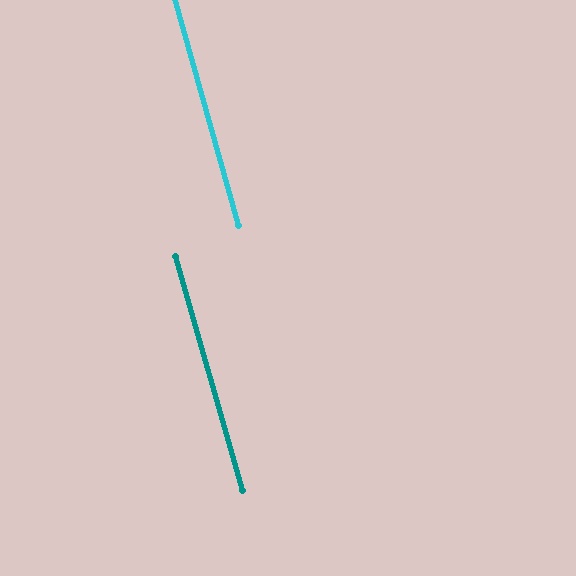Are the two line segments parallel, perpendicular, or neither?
Parallel — their directions differ by only 0.5°.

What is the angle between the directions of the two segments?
Approximately 0 degrees.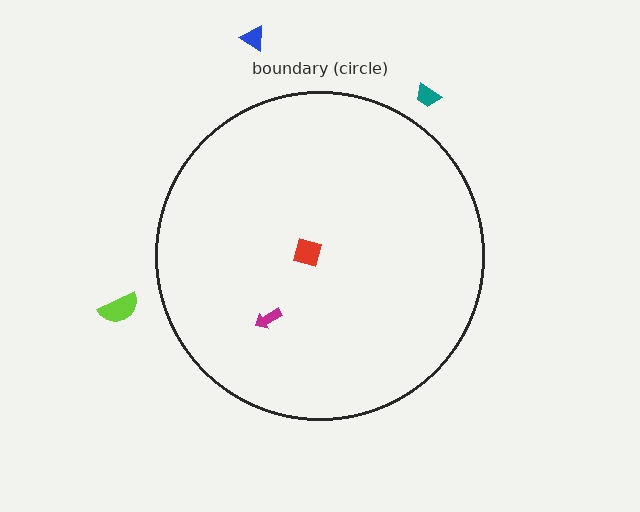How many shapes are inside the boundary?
2 inside, 3 outside.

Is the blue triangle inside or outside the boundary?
Outside.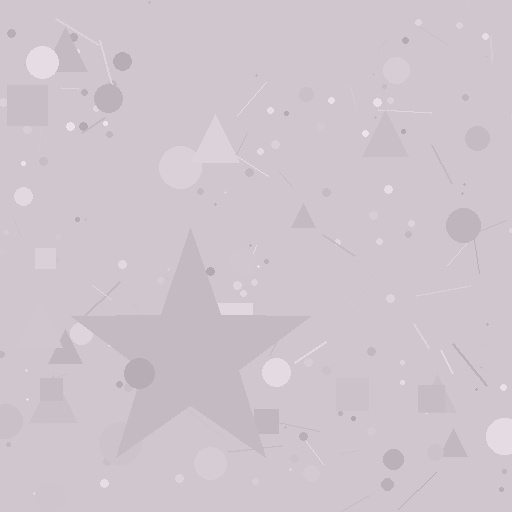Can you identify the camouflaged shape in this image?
The camouflaged shape is a star.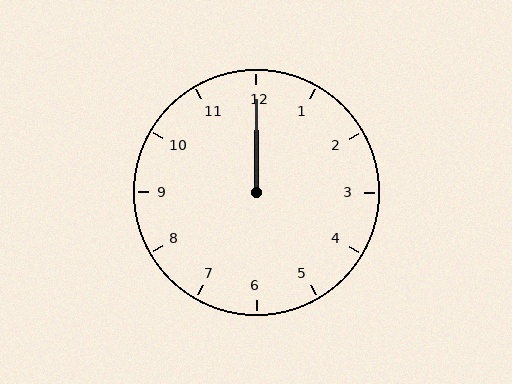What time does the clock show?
12:00.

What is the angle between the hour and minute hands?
Approximately 0 degrees.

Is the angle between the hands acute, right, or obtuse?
It is acute.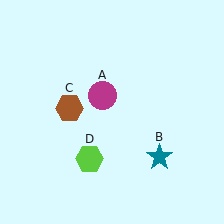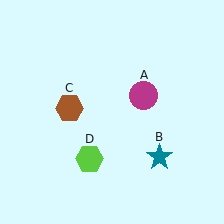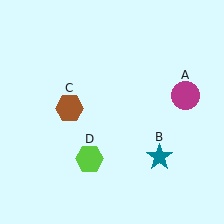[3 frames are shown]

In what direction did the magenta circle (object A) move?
The magenta circle (object A) moved right.